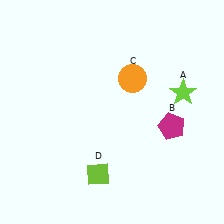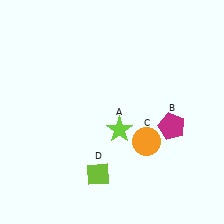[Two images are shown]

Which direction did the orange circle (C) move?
The orange circle (C) moved down.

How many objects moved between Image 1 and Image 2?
2 objects moved between the two images.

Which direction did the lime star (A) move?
The lime star (A) moved left.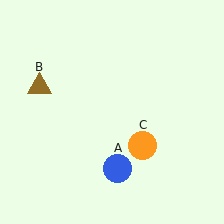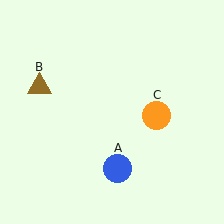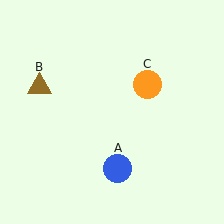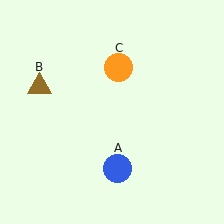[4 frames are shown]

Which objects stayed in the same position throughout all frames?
Blue circle (object A) and brown triangle (object B) remained stationary.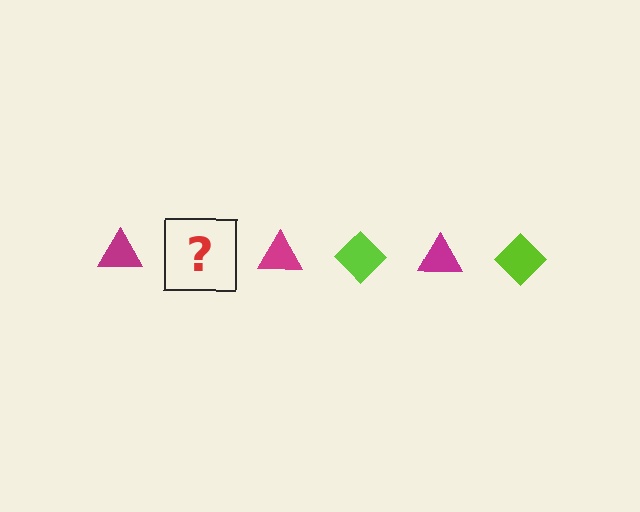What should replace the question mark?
The question mark should be replaced with a lime diamond.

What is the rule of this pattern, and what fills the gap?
The rule is that the pattern alternates between magenta triangle and lime diamond. The gap should be filled with a lime diamond.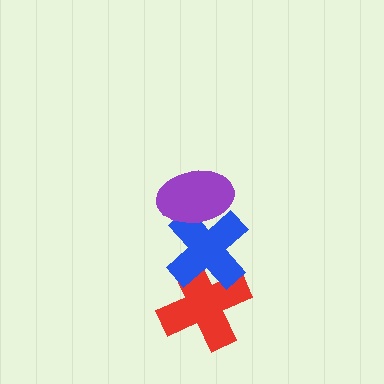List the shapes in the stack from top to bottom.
From top to bottom: the purple ellipse, the blue cross, the red cross.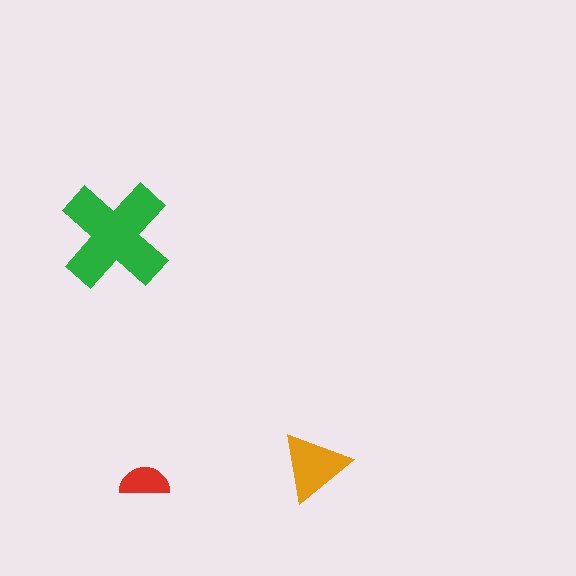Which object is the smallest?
The red semicircle.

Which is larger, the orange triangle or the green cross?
The green cross.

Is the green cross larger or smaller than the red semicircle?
Larger.